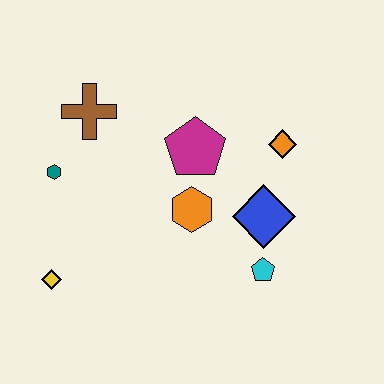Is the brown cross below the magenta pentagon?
No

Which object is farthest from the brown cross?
The cyan pentagon is farthest from the brown cross.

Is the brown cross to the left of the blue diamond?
Yes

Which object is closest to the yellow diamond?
The teal hexagon is closest to the yellow diamond.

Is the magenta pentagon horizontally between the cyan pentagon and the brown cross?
Yes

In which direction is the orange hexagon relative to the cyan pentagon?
The orange hexagon is to the left of the cyan pentagon.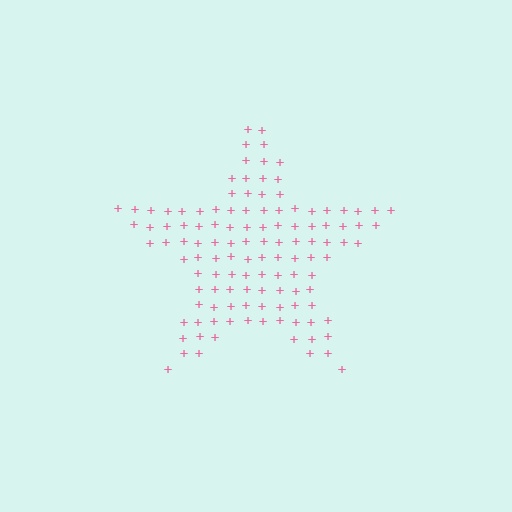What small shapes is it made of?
It is made of small plus signs.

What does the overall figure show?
The overall figure shows a star.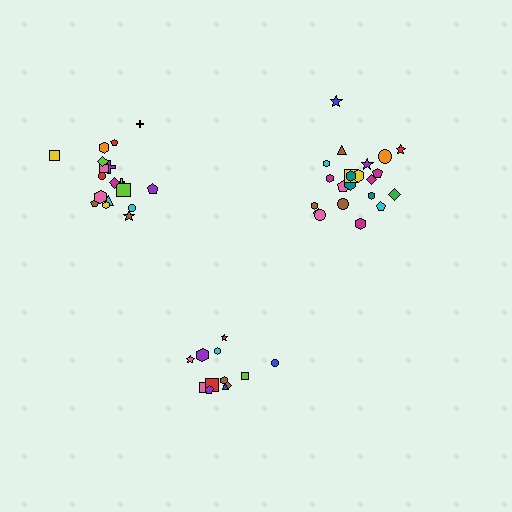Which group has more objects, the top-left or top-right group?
The top-right group.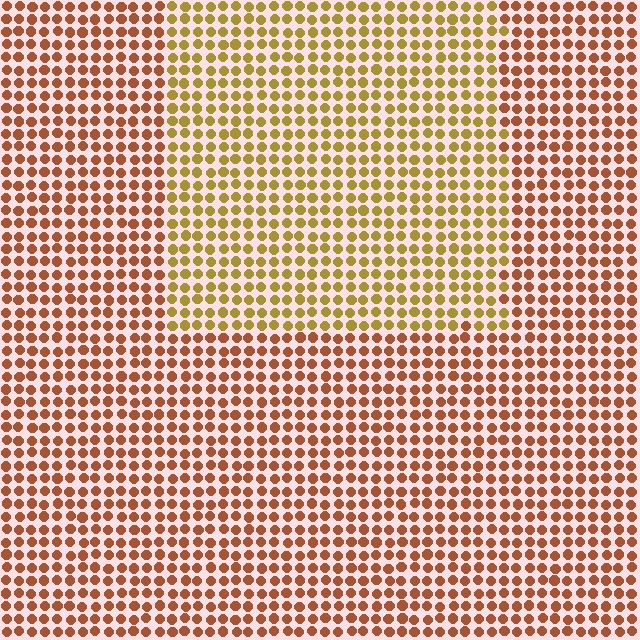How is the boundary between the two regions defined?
The boundary is defined purely by a slight shift in hue (about 33 degrees). Spacing, size, and orientation are identical on both sides.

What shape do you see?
I see a rectangle.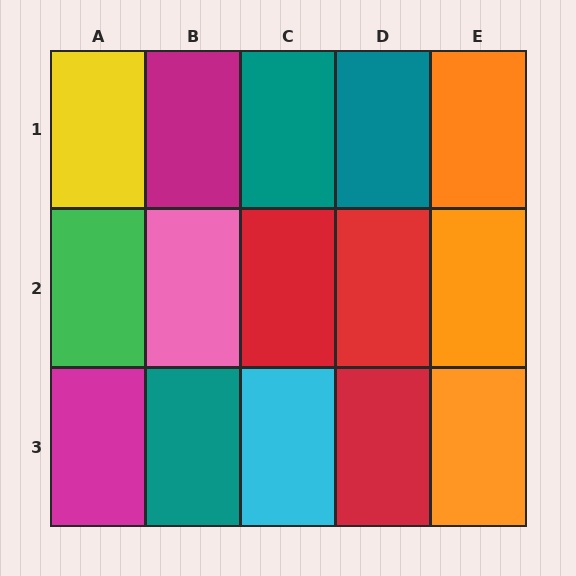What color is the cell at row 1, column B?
Magenta.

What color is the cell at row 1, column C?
Teal.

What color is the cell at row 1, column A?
Yellow.